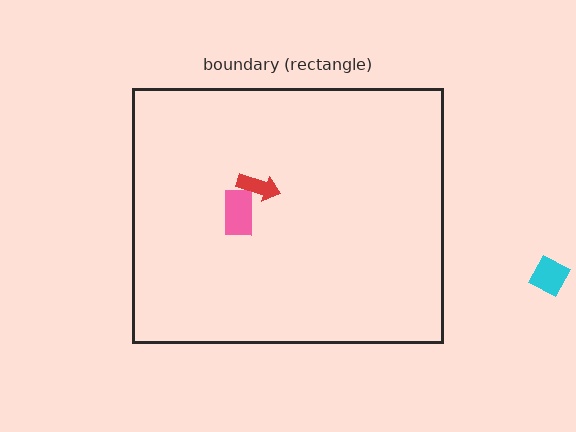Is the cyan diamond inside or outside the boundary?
Outside.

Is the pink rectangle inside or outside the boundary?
Inside.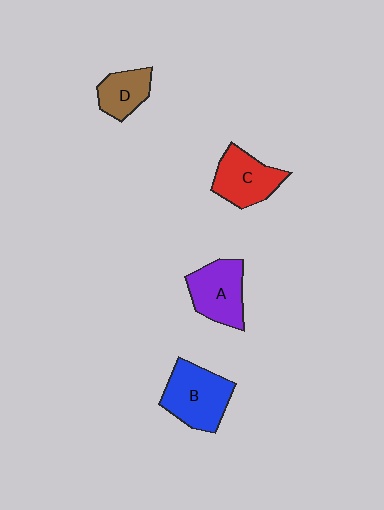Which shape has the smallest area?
Shape D (brown).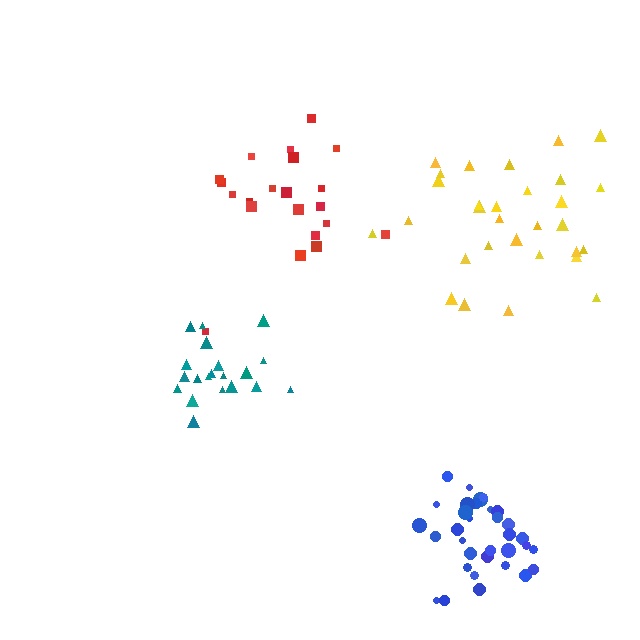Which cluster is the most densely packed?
Blue.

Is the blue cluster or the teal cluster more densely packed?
Blue.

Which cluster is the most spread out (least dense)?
Yellow.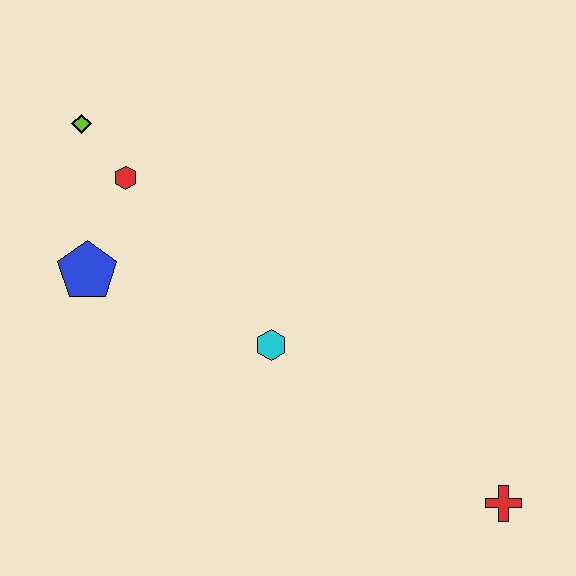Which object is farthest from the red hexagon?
The red cross is farthest from the red hexagon.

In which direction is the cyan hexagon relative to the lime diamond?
The cyan hexagon is below the lime diamond.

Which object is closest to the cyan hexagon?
The blue pentagon is closest to the cyan hexagon.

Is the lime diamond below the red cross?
No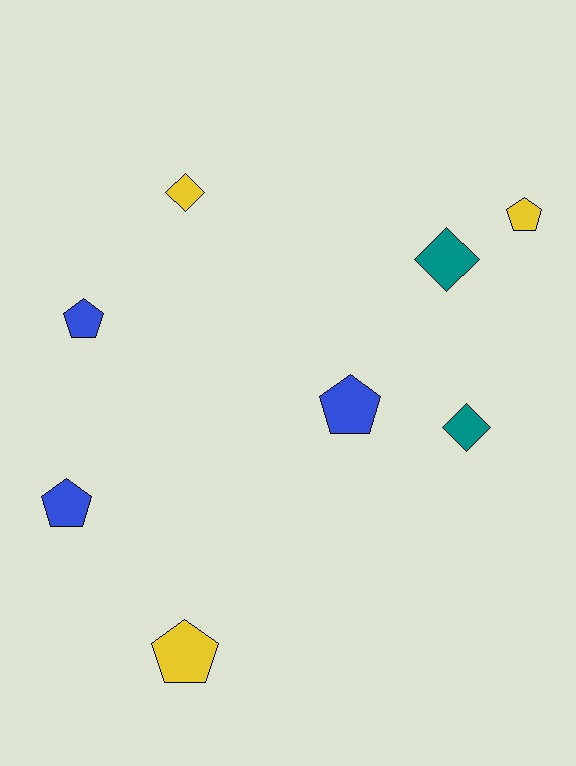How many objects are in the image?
There are 8 objects.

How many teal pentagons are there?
There are no teal pentagons.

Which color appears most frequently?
Blue, with 3 objects.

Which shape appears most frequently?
Pentagon, with 5 objects.